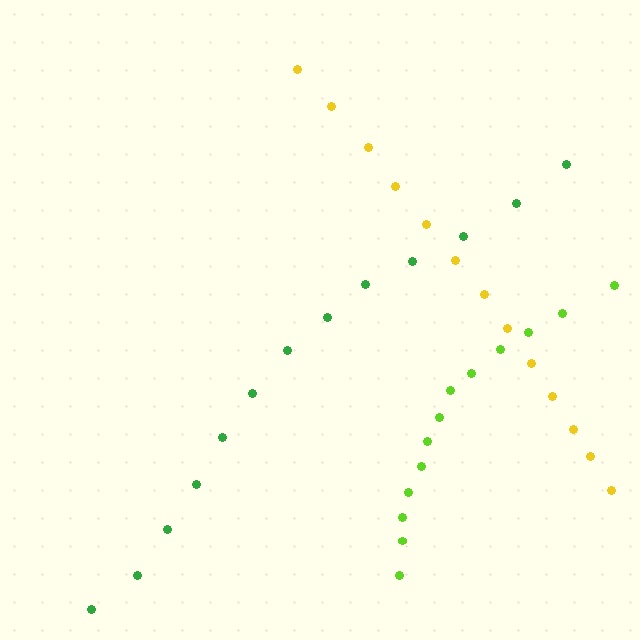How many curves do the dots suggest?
There are 3 distinct paths.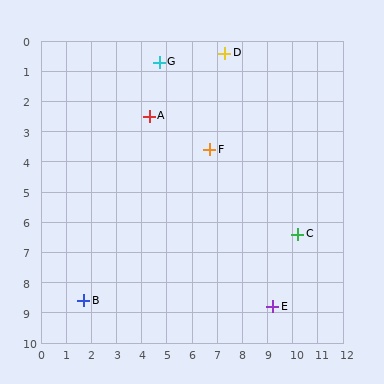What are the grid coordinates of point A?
Point A is at approximately (4.3, 2.5).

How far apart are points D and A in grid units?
Points D and A are about 3.7 grid units apart.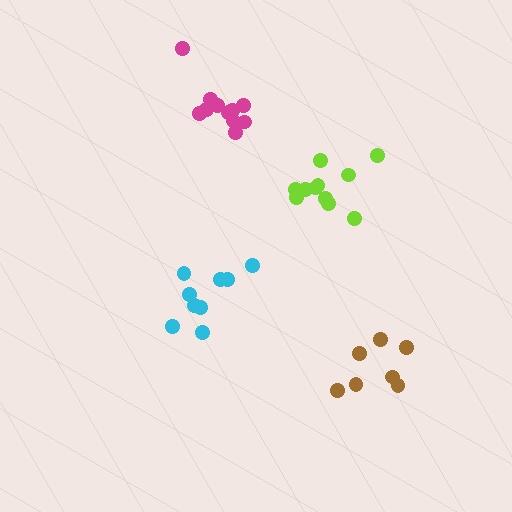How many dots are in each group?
Group 1: 9 dots, Group 2: 11 dots, Group 3: 7 dots, Group 4: 11 dots (38 total).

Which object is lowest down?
The brown cluster is bottommost.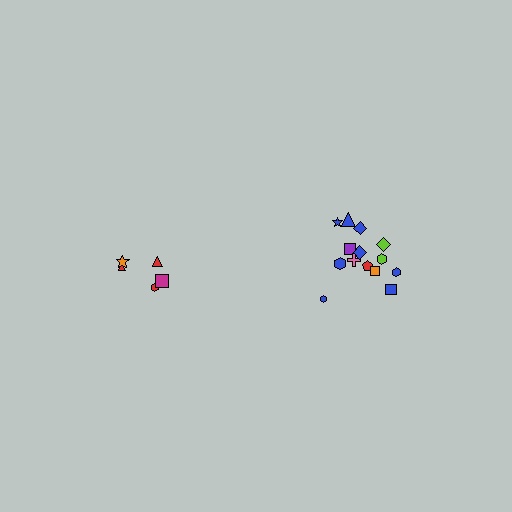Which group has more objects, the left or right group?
The right group.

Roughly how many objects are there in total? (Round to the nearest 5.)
Roughly 20 objects in total.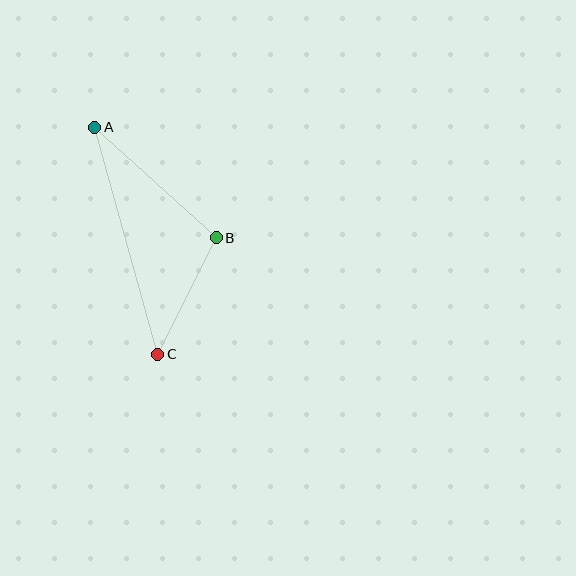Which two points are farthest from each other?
Points A and C are farthest from each other.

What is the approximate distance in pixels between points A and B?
The distance between A and B is approximately 164 pixels.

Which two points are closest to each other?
Points B and C are closest to each other.